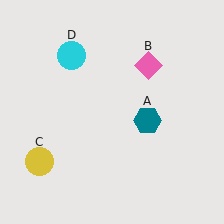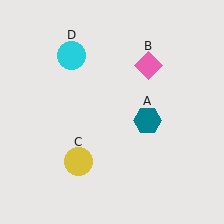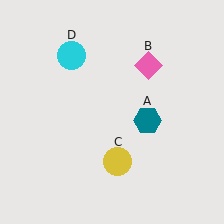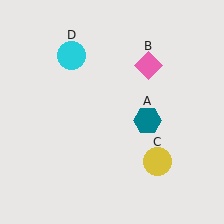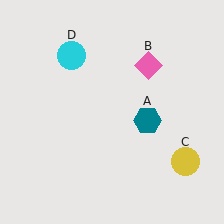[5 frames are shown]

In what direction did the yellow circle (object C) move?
The yellow circle (object C) moved right.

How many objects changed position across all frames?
1 object changed position: yellow circle (object C).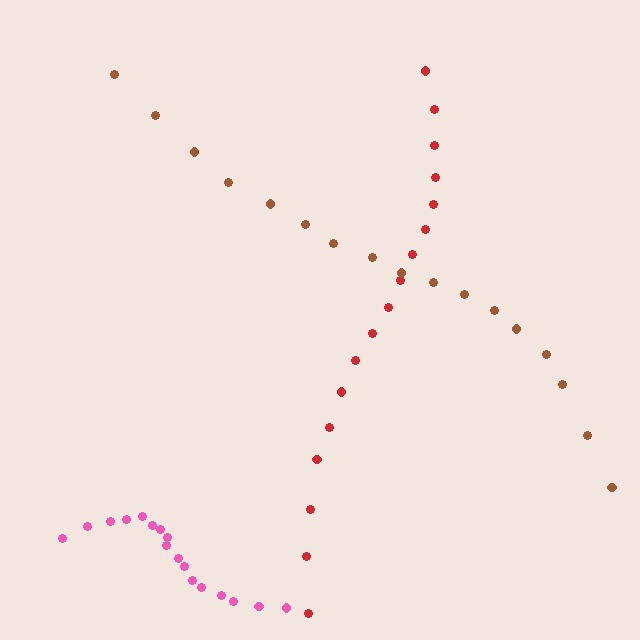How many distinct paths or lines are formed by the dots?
There are 3 distinct paths.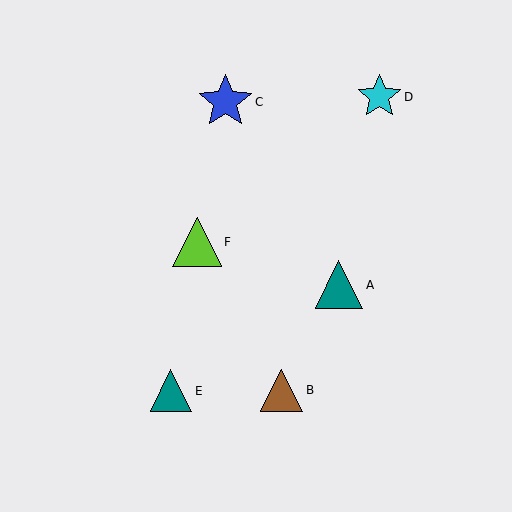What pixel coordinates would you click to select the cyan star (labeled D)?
Click at (379, 97) to select the cyan star D.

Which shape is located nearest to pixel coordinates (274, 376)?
The brown triangle (labeled B) at (282, 390) is nearest to that location.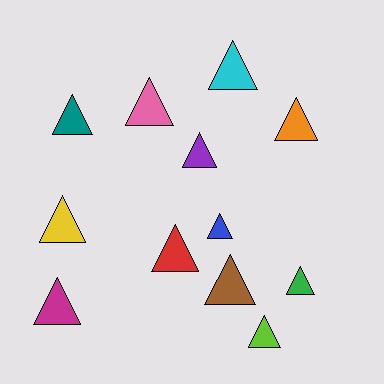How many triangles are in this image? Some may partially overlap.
There are 12 triangles.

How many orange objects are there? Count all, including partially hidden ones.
There is 1 orange object.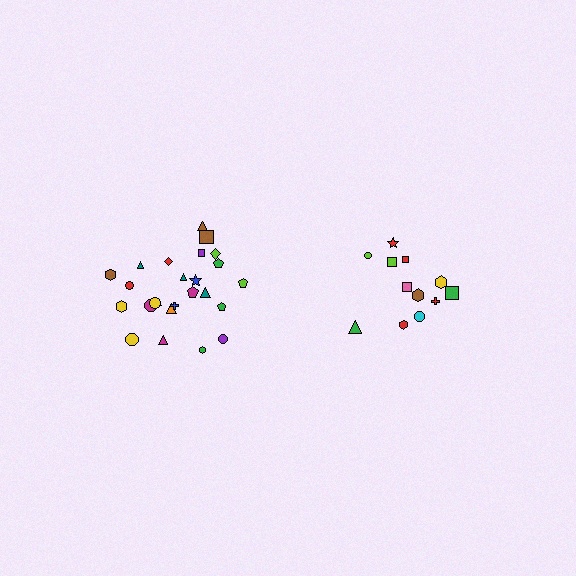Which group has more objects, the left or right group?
The left group.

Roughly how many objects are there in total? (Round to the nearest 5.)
Roughly 35 objects in total.